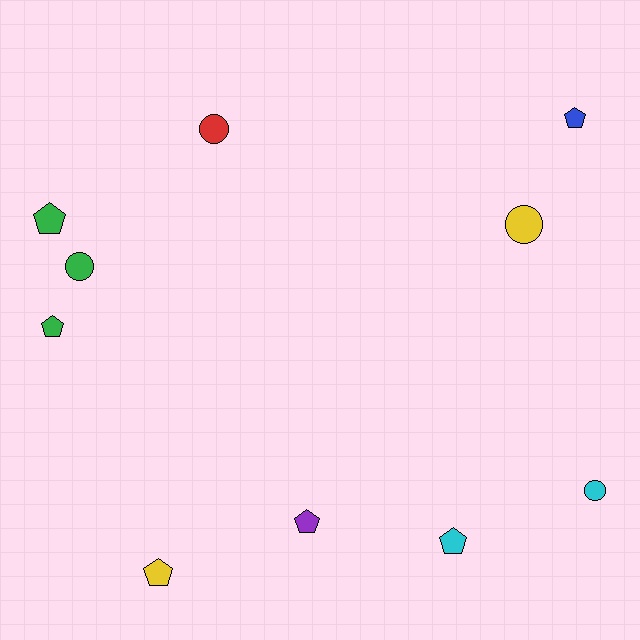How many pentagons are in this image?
There are 6 pentagons.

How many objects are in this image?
There are 10 objects.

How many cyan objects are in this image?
There are 2 cyan objects.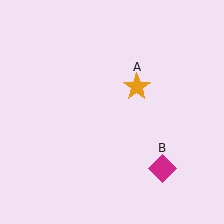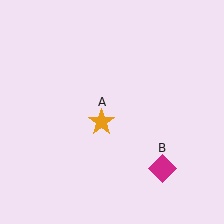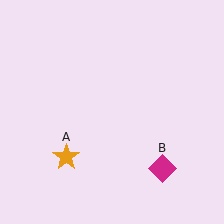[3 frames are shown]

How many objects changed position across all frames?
1 object changed position: orange star (object A).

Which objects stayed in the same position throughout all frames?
Magenta diamond (object B) remained stationary.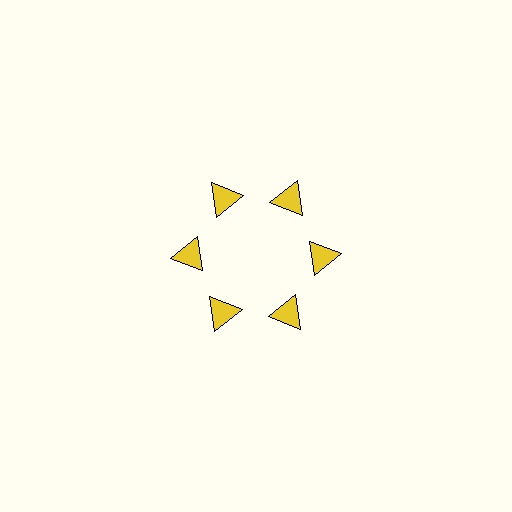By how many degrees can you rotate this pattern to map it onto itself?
The pattern maps onto itself every 60 degrees of rotation.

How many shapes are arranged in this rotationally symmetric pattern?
There are 6 shapes, arranged in 6 groups of 1.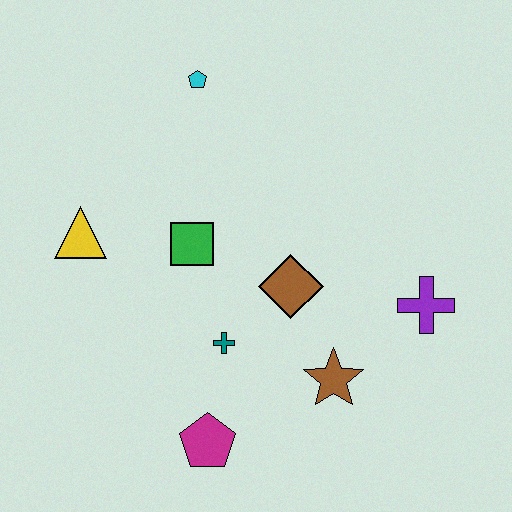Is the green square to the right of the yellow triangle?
Yes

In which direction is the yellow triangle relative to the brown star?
The yellow triangle is to the left of the brown star.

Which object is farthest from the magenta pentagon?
The cyan pentagon is farthest from the magenta pentagon.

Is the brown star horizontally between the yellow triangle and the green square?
No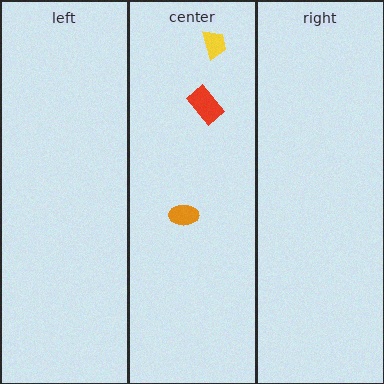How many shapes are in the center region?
3.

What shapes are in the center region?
The orange ellipse, the red rectangle, the yellow trapezoid.